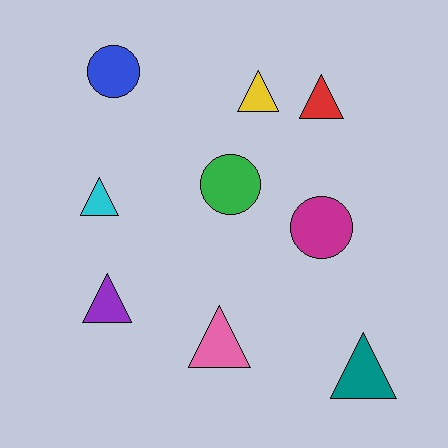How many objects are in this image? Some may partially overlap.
There are 9 objects.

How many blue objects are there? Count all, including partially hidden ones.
There is 1 blue object.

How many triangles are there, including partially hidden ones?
There are 6 triangles.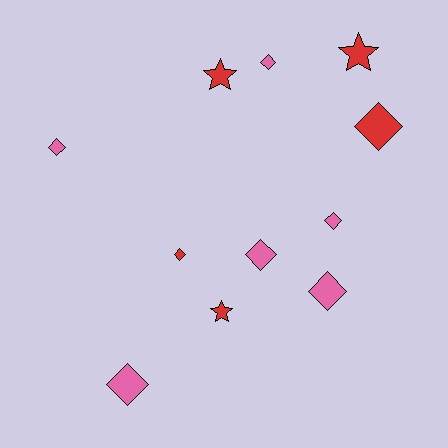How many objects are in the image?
There are 11 objects.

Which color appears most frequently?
Pink, with 6 objects.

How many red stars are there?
There are 3 red stars.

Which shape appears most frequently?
Diamond, with 8 objects.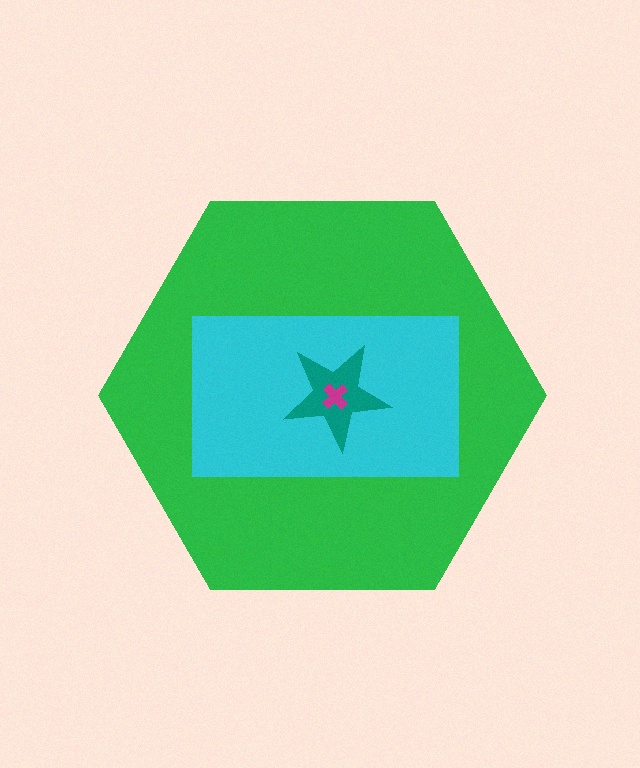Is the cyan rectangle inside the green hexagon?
Yes.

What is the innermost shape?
The magenta cross.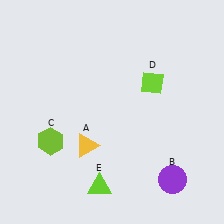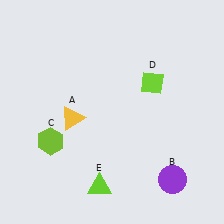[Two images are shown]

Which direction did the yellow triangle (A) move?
The yellow triangle (A) moved up.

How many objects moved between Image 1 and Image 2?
1 object moved between the two images.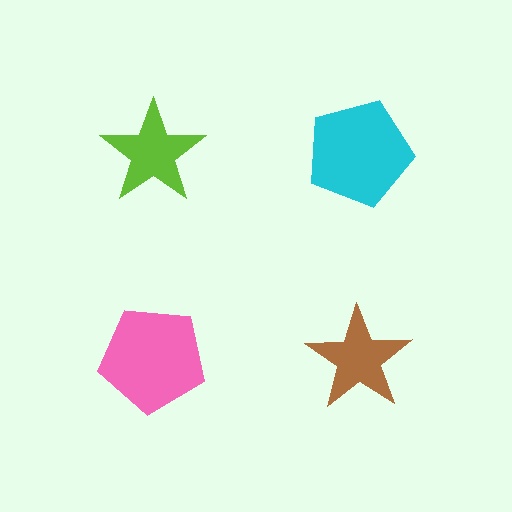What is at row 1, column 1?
A lime star.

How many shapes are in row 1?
2 shapes.